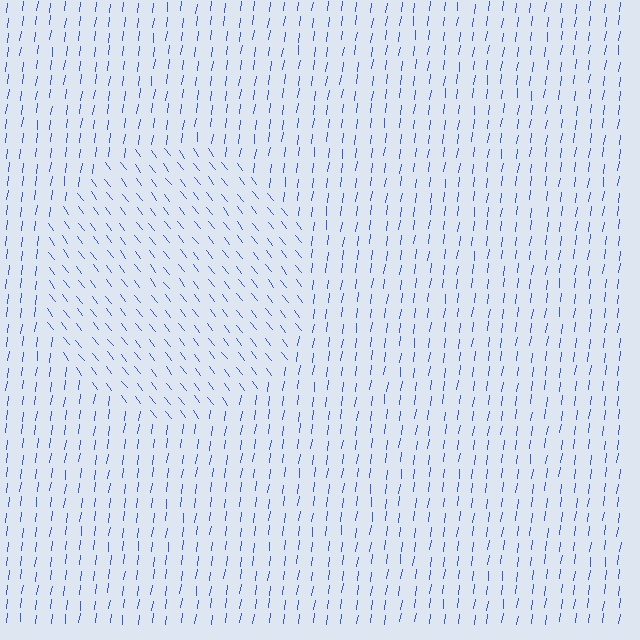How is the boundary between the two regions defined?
The boundary is defined purely by a change in line orientation (approximately 45 degrees difference). All lines are the same color and thickness.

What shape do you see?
I see a circle.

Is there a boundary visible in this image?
Yes, there is a texture boundary formed by a change in line orientation.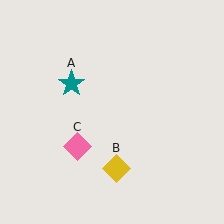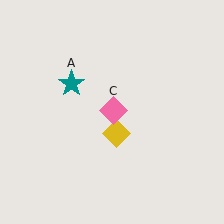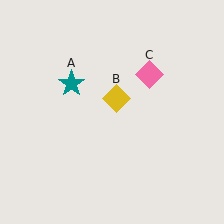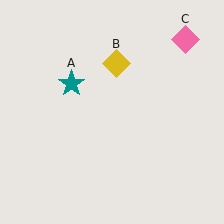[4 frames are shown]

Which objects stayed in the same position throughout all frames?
Teal star (object A) remained stationary.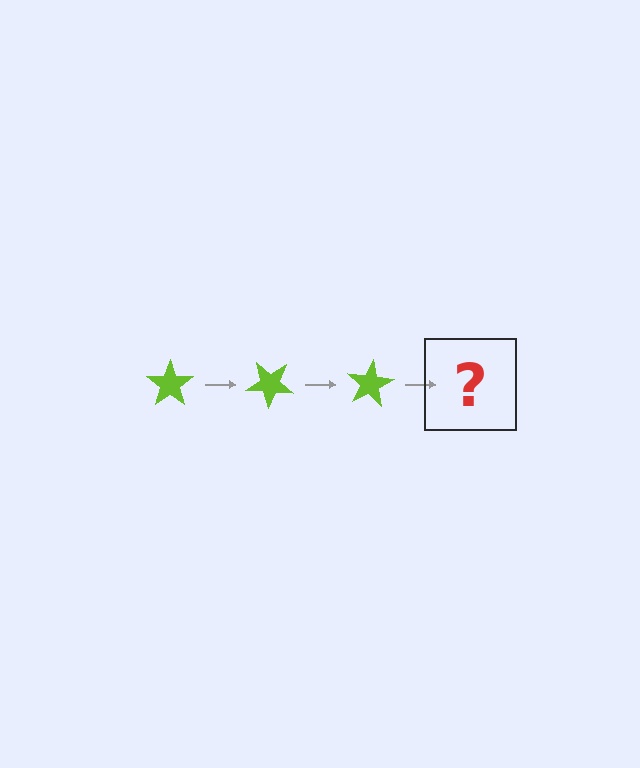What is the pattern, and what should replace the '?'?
The pattern is that the star rotates 40 degrees each step. The '?' should be a lime star rotated 120 degrees.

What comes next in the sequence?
The next element should be a lime star rotated 120 degrees.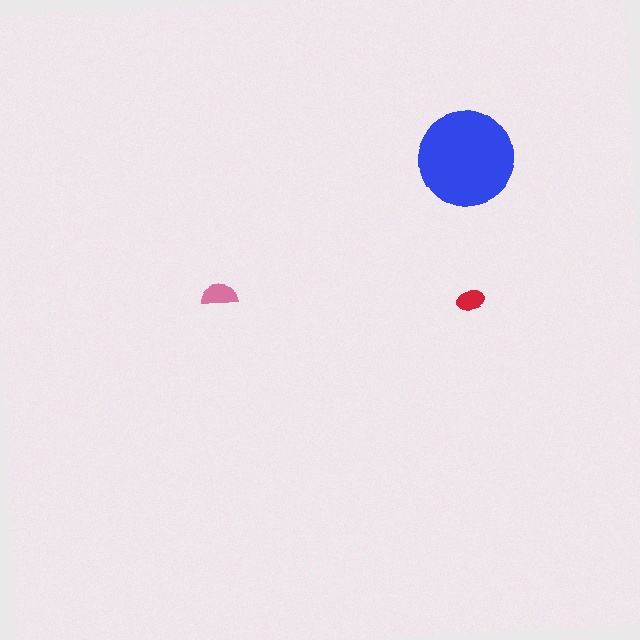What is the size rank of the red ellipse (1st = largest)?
3rd.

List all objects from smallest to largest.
The red ellipse, the pink semicircle, the blue circle.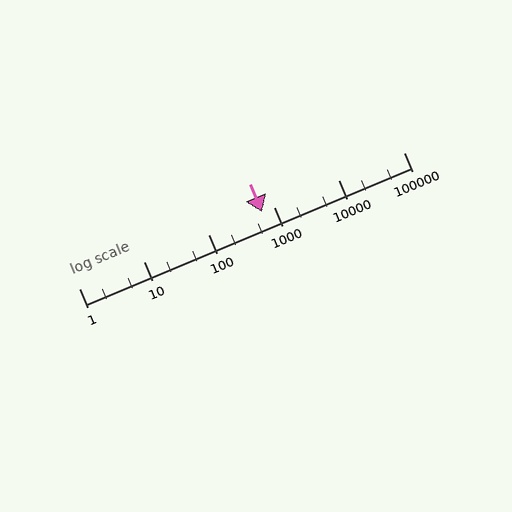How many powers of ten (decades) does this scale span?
The scale spans 5 decades, from 1 to 100000.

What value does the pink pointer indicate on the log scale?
The pointer indicates approximately 670.